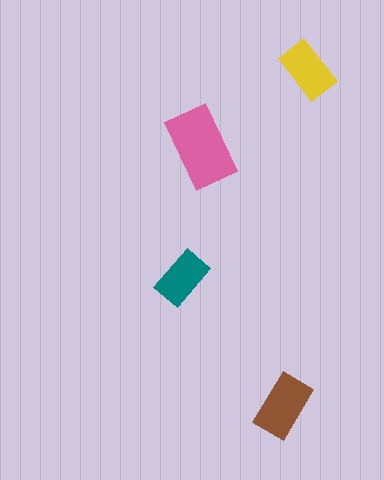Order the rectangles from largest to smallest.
the pink one, the brown one, the yellow one, the teal one.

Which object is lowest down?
The brown rectangle is bottommost.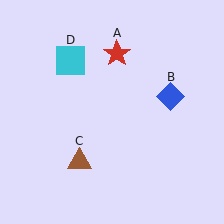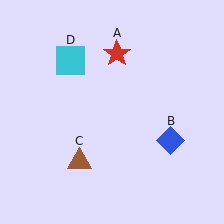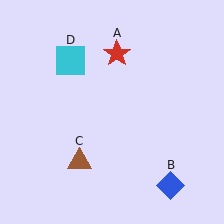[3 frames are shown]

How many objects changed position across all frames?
1 object changed position: blue diamond (object B).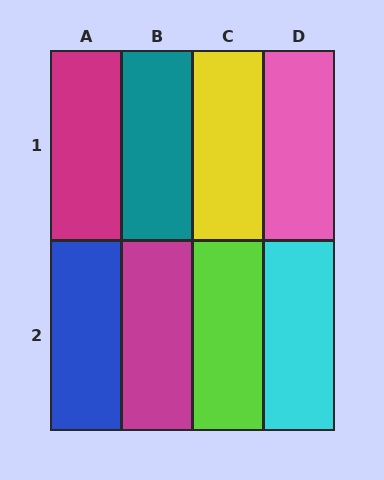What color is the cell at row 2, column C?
Lime.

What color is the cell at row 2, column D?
Cyan.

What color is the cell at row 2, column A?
Blue.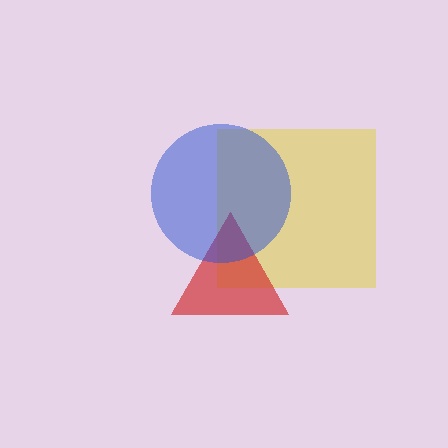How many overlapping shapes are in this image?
There are 3 overlapping shapes in the image.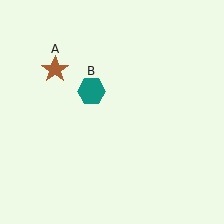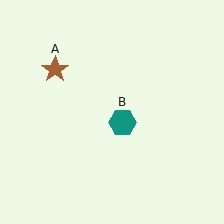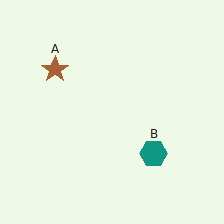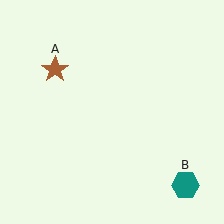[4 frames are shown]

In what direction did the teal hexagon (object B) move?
The teal hexagon (object B) moved down and to the right.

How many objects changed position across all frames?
1 object changed position: teal hexagon (object B).